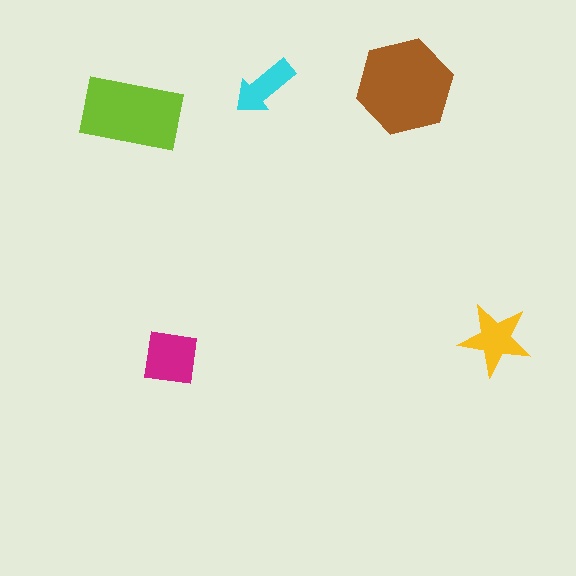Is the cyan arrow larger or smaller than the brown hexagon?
Smaller.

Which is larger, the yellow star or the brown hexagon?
The brown hexagon.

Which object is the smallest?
The cyan arrow.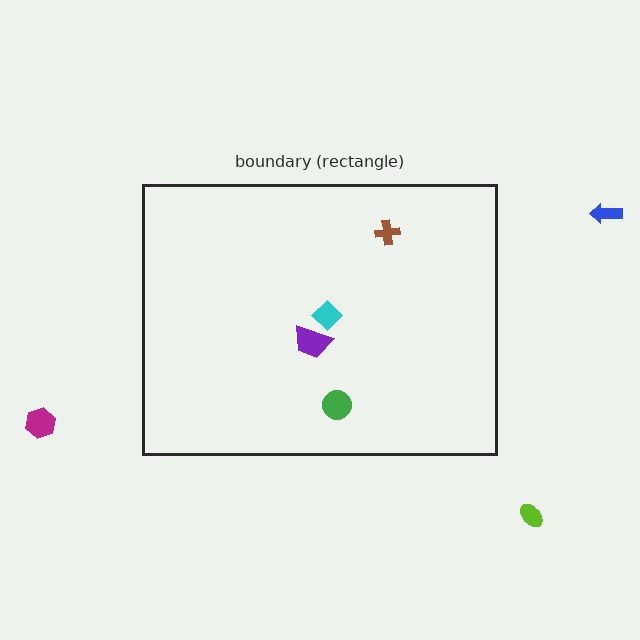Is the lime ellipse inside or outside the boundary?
Outside.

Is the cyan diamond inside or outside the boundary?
Inside.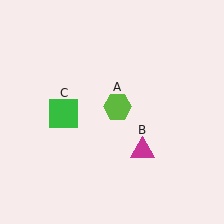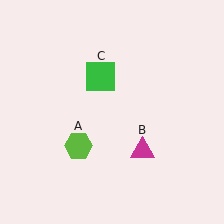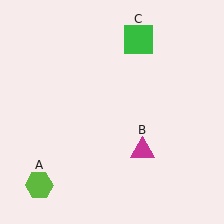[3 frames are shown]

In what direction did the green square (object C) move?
The green square (object C) moved up and to the right.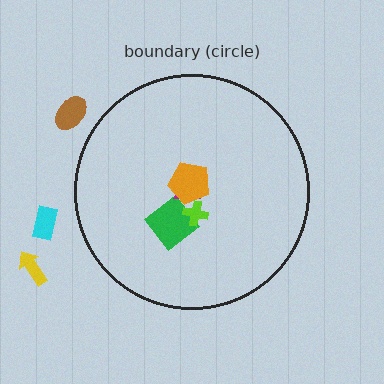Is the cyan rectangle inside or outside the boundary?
Outside.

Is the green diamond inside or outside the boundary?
Inside.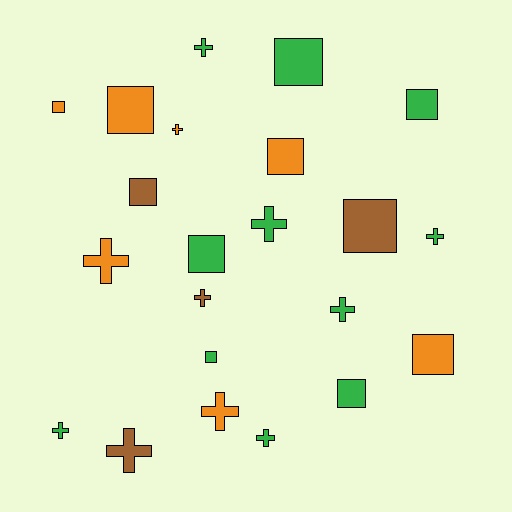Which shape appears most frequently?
Cross, with 11 objects.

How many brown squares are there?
There are 2 brown squares.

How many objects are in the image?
There are 22 objects.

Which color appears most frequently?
Green, with 11 objects.